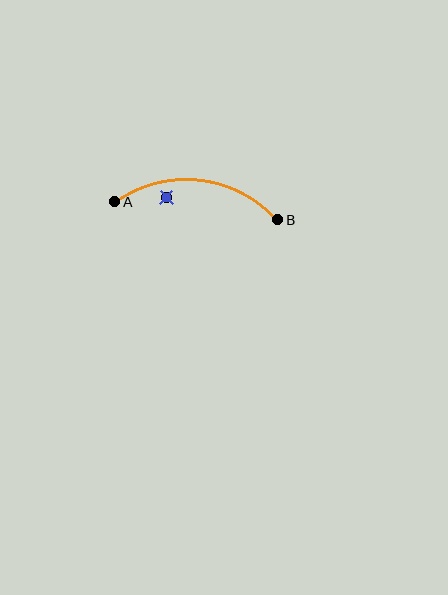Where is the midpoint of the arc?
The arc midpoint is the point on the curve farthest from the straight line joining A and B. It sits above that line.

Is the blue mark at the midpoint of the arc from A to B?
No — the blue mark does not lie on the arc at all. It sits slightly inside the curve.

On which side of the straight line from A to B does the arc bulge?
The arc bulges above the straight line connecting A and B.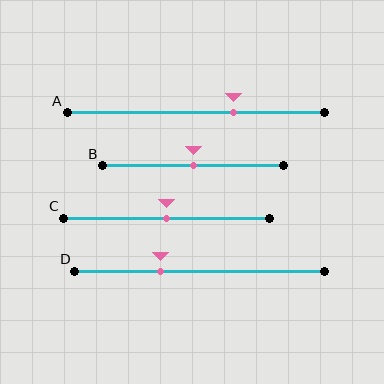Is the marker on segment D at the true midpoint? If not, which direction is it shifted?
No, the marker on segment D is shifted to the left by about 15% of the segment length.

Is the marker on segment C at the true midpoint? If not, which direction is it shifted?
Yes, the marker on segment C is at the true midpoint.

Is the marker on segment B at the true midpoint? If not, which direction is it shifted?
Yes, the marker on segment B is at the true midpoint.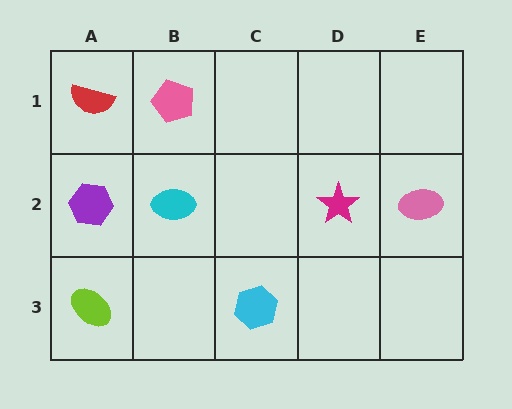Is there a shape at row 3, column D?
No, that cell is empty.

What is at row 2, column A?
A purple hexagon.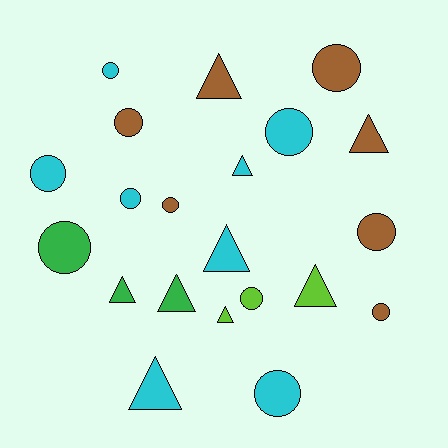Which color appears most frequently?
Cyan, with 8 objects.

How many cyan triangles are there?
There are 3 cyan triangles.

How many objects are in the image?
There are 21 objects.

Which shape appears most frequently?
Circle, with 12 objects.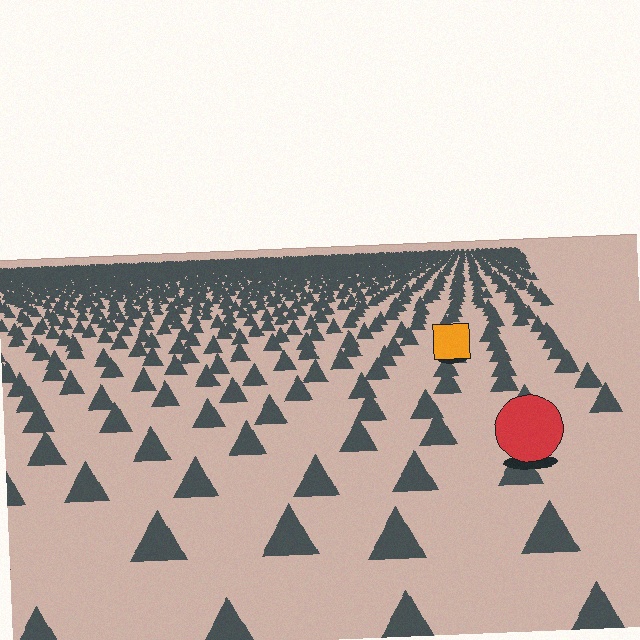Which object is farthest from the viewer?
The orange square is farthest from the viewer. It appears smaller and the ground texture around it is denser.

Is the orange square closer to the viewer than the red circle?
No. The red circle is closer — you can tell from the texture gradient: the ground texture is coarser near it.